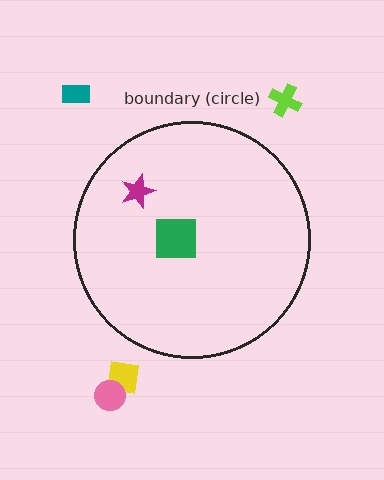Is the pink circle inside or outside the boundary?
Outside.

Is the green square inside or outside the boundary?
Inside.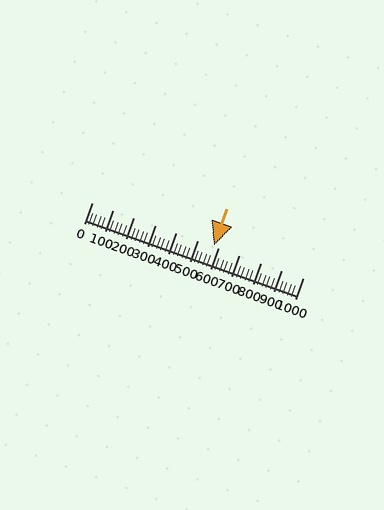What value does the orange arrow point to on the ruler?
The orange arrow points to approximately 576.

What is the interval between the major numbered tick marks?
The major tick marks are spaced 100 units apart.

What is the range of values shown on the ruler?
The ruler shows values from 0 to 1000.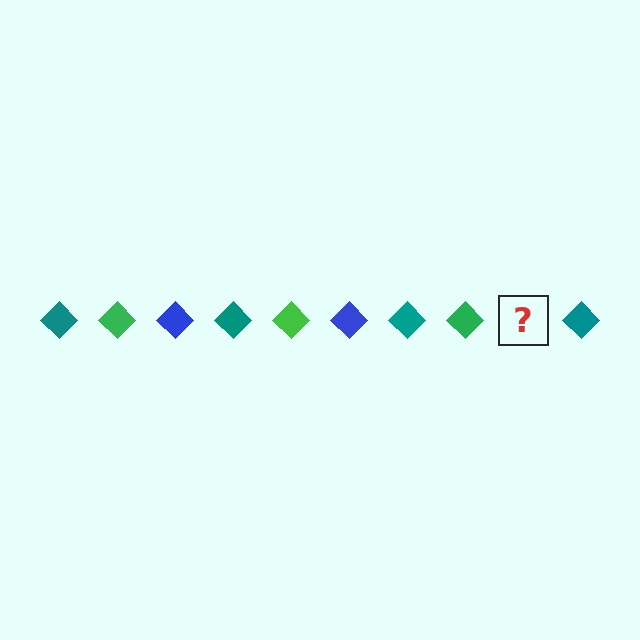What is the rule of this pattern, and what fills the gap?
The rule is that the pattern cycles through teal, green, blue diamonds. The gap should be filled with a blue diamond.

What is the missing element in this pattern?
The missing element is a blue diamond.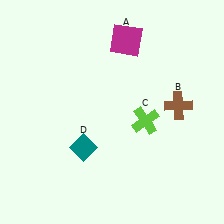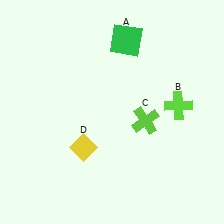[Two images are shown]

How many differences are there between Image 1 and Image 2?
There are 3 differences between the two images.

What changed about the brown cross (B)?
In Image 1, B is brown. In Image 2, it changed to lime.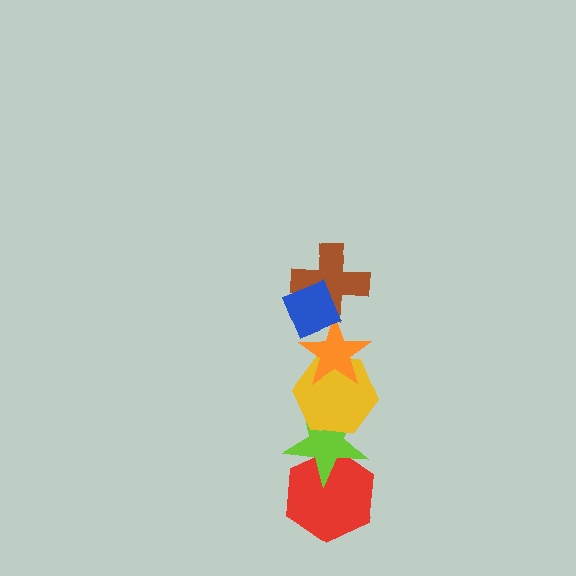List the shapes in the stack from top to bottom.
From top to bottom: the blue diamond, the brown cross, the orange star, the yellow hexagon, the lime star, the red hexagon.